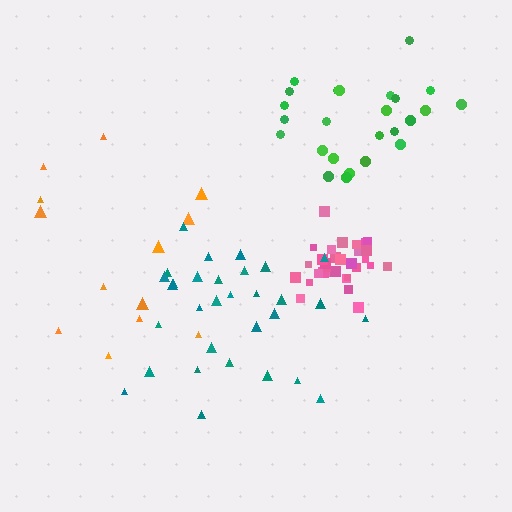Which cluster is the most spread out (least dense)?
Orange.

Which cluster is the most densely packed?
Pink.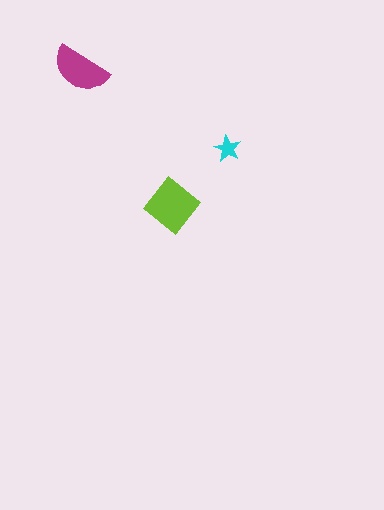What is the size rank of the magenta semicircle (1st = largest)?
2nd.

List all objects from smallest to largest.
The cyan star, the magenta semicircle, the lime diamond.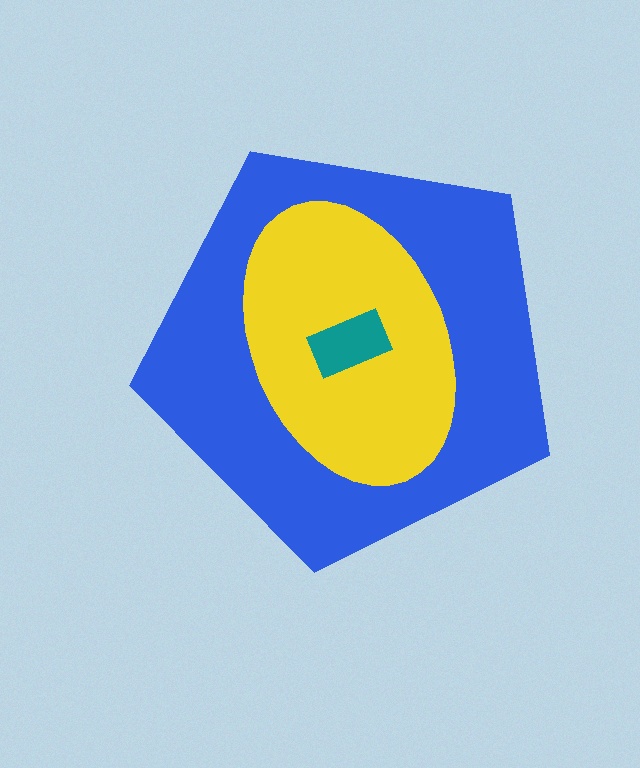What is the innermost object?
The teal rectangle.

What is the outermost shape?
The blue pentagon.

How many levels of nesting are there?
3.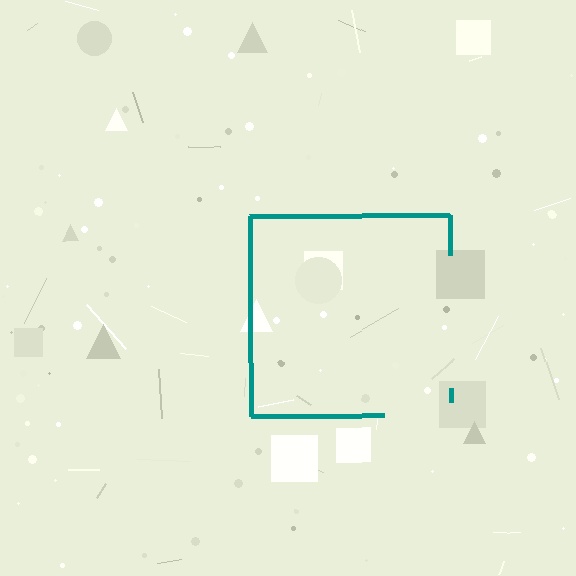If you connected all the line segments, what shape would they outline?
They would outline a square.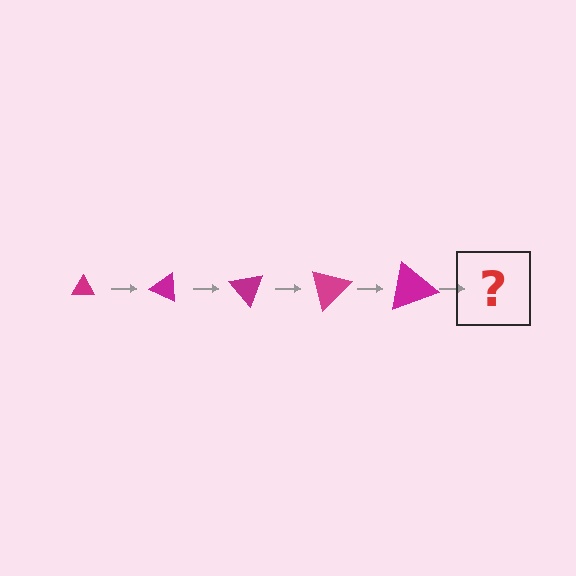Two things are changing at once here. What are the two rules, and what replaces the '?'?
The two rules are that the triangle grows larger each step and it rotates 25 degrees each step. The '?' should be a triangle, larger than the previous one and rotated 125 degrees from the start.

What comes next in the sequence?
The next element should be a triangle, larger than the previous one and rotated 125 degrees from the start.